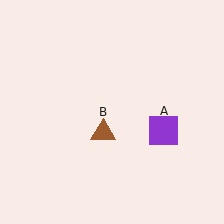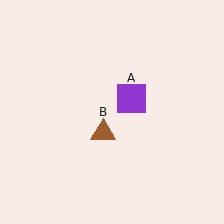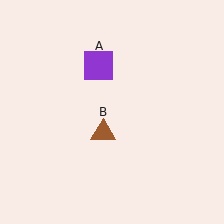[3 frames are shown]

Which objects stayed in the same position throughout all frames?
Brown triangle (object B) remained stationary.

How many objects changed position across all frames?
1 object changed position: purple square (object A).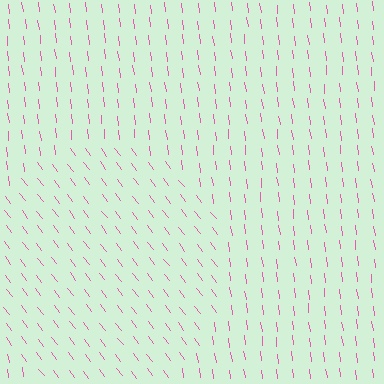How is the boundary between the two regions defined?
The boundary is defined purely by a change in line orientation (approximately 30 degrees difference). All lines are the same color and thickness.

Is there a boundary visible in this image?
Yes, there is a texture boundary formed by a change in line orientation.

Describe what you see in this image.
The image is filled with small pink line segments. A circle region in the image has lines oriented differently from the surrounding lines, creating a visible texture boundary.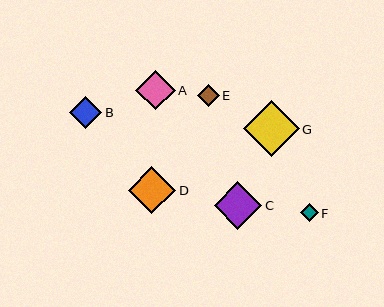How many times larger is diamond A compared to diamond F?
Diamond A is approximately 2.2 times the size of diamond F.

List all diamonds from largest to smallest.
From largest to smallest: G, C, D, A, B, E, F.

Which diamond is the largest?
Diamond G is the largest with a size of approximately 56 pixels.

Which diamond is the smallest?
Diamond F is the smallest with a size of approximately 18 pixels.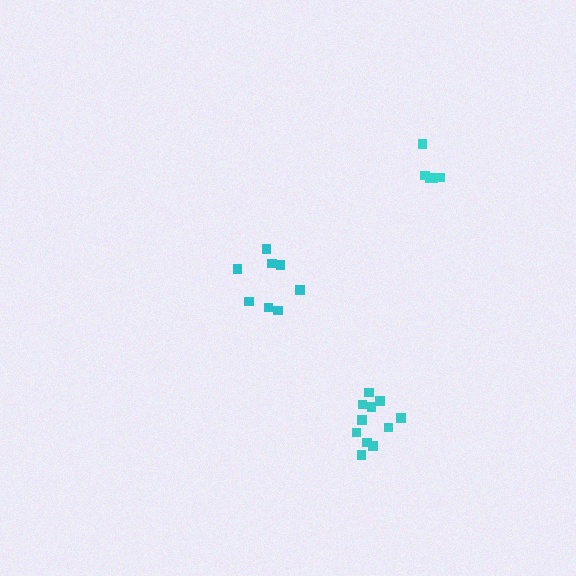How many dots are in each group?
Group 1: 8 dots, Group 2: 11 dots, Group 3: 5 dots (24 total).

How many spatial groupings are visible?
There are 3 spatial groupings.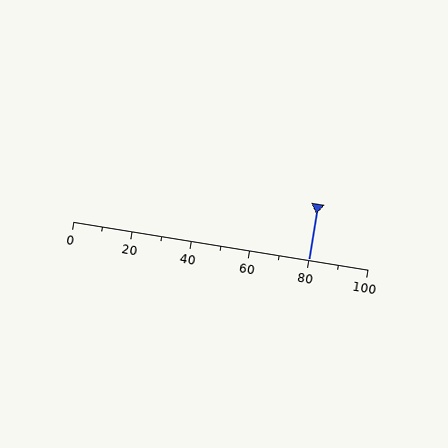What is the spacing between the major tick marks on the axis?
The major ticks are spaced 20 apart.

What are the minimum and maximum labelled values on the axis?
The axis runs from 0 to 100.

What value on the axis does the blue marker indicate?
The marker indicates approximately 80.